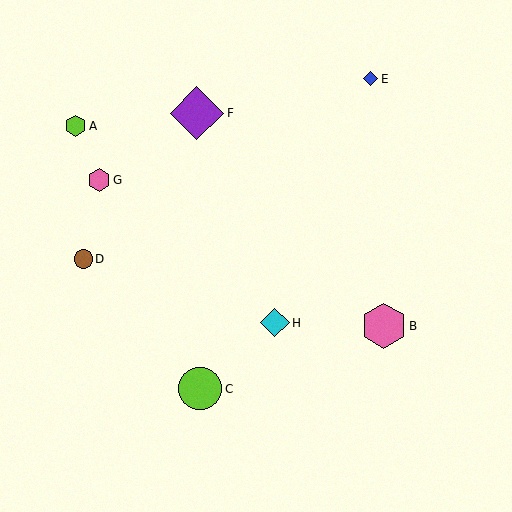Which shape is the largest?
The purple diamond (labeled F) is the largest.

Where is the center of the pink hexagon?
The center of the pink hexagon is at (99, 180).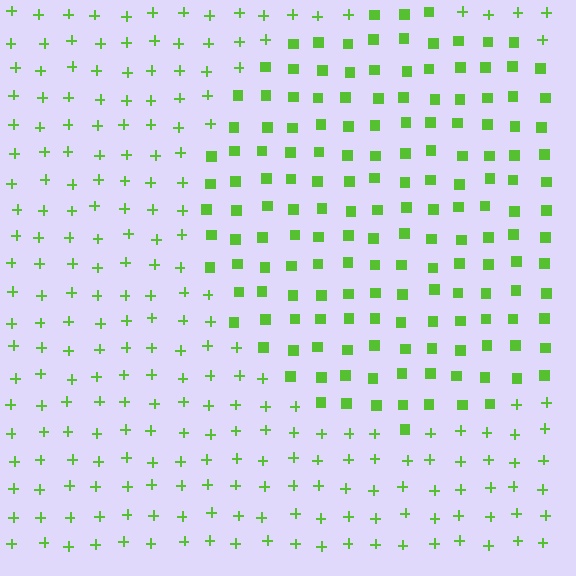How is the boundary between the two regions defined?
The boundary is defined by a change in element shape: squares inside vs. plus signs outside. All elements share the same color and spacing.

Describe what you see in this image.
The image is filled with small lime elements arranged in a uniform grid. A circle-shaped region contains squares, while the surrounding area contains plus signs. The boundary is defined purely by the change in element shape.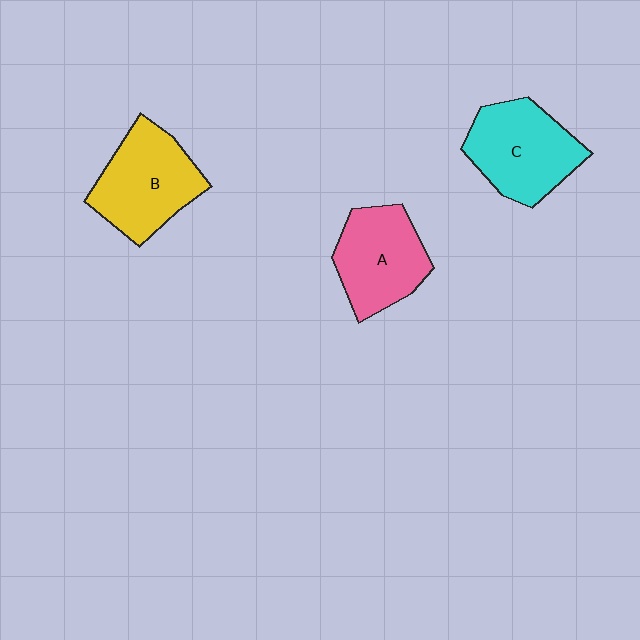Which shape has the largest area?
Shape B (yellow).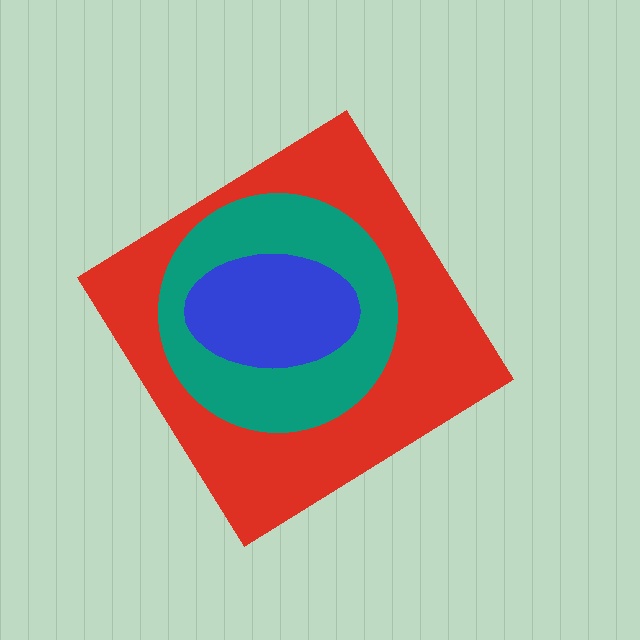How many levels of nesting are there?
3.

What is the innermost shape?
The blue ellipse.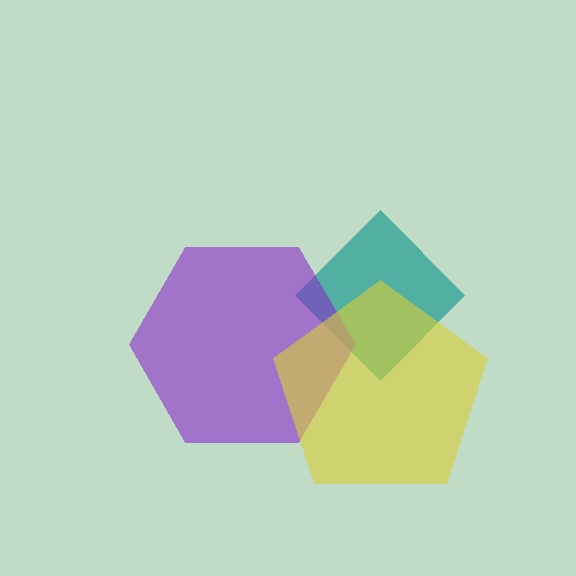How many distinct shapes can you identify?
There are 3 distinct shapes: a teal diamond, a purple hexagon, a yellow pentagon.